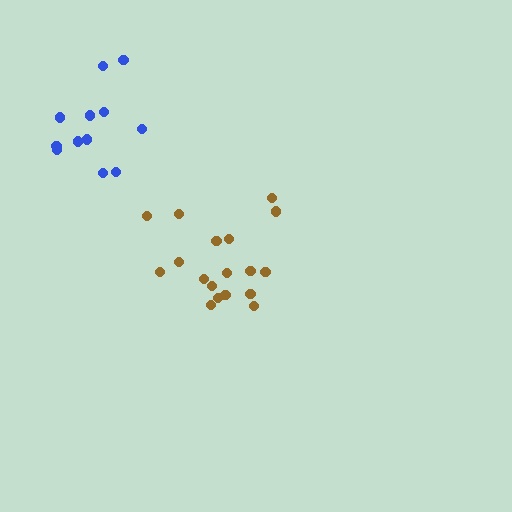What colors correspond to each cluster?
The clusters are colored: brown, blue.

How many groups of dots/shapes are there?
There are 2 groups.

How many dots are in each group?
Group 1: 18 dots, Group 2: 12 dots (30 total).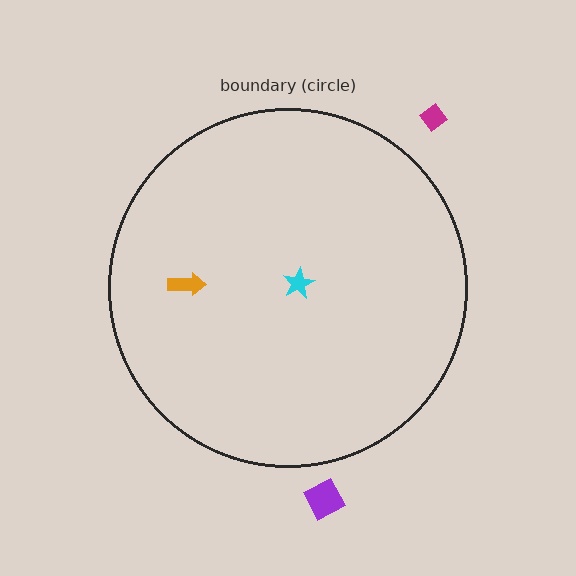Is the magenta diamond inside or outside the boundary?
Outside.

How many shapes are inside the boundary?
2 inside, 2 outside.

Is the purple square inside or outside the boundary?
Outside.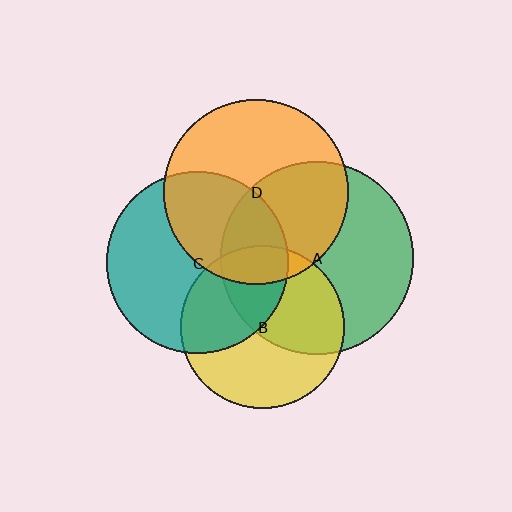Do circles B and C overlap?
Yes.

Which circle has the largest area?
Circle A (green).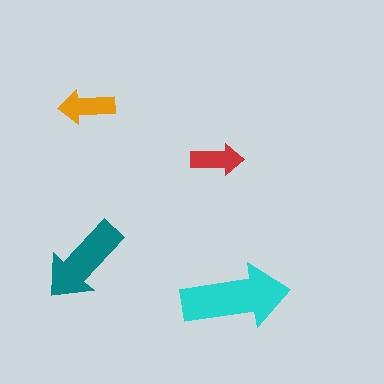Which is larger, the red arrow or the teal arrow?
The teal one.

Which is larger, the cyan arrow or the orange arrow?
The cyan one.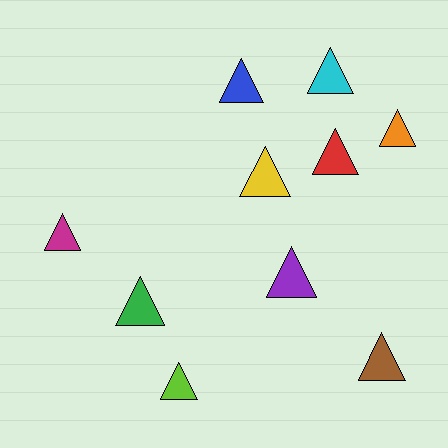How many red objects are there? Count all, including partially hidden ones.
There is 1 red object.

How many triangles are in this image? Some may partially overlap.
There are 10 triangles.